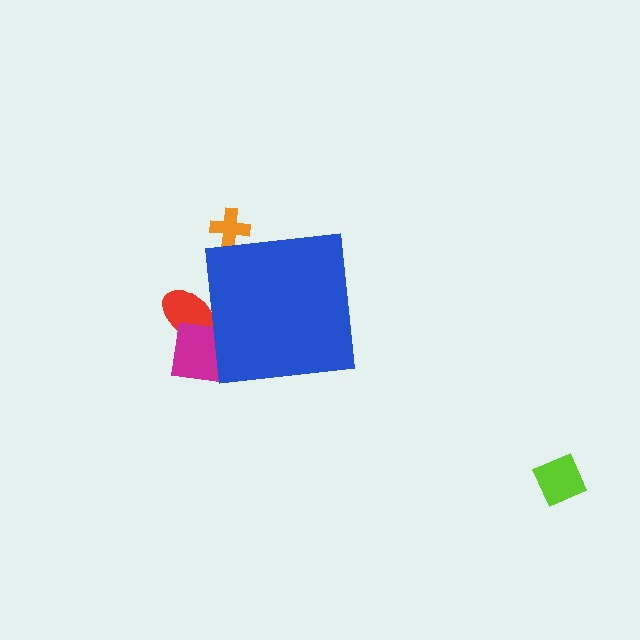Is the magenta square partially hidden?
Yes, the magenta square is partially hidden behind the blue square.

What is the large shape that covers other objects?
A blue square.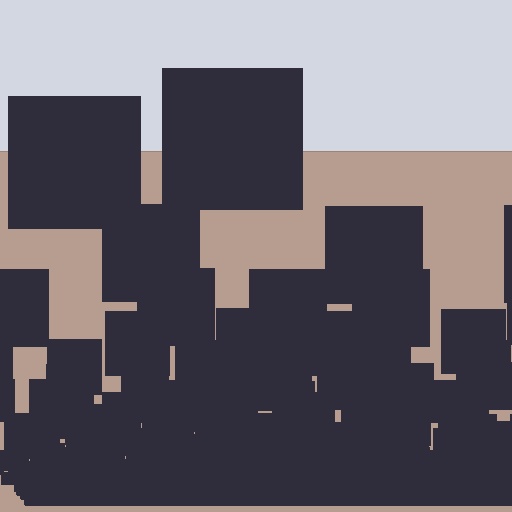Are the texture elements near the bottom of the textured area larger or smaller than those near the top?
Smaller. The gradient is inverted — elements near the bottom are smaller and denser.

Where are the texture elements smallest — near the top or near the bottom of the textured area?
Near the bottom.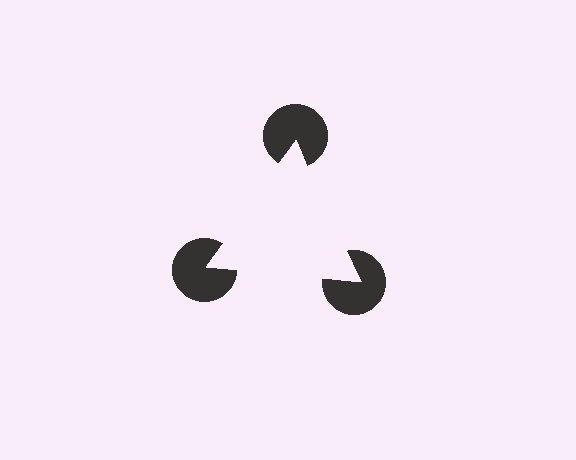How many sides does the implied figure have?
3 sides.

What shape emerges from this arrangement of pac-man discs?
An illusory triangle — its edges are inferred from the aligned wedge cuts in the pac-man discs, not physically drawn.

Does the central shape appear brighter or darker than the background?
It typically appears slightly brighter than the background, even though no actual brightness change is drawn.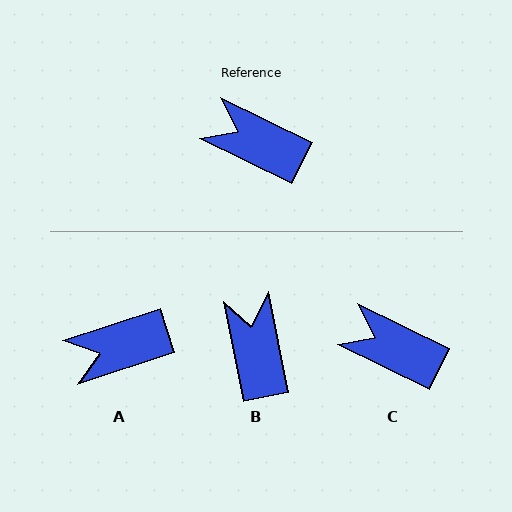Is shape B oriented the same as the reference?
No, it is off by about 52 degrees.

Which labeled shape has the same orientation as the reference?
C.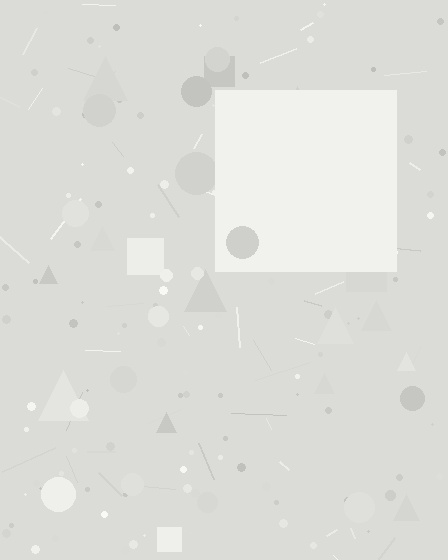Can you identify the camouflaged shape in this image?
The camouflaged shape is a square.